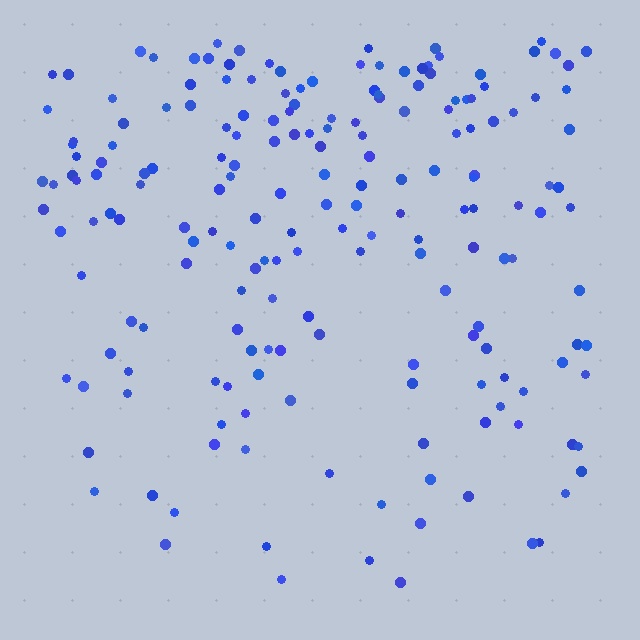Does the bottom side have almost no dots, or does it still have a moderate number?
Still a moderate number, just noticeably fewer than the top.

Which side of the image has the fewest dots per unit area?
The bottom.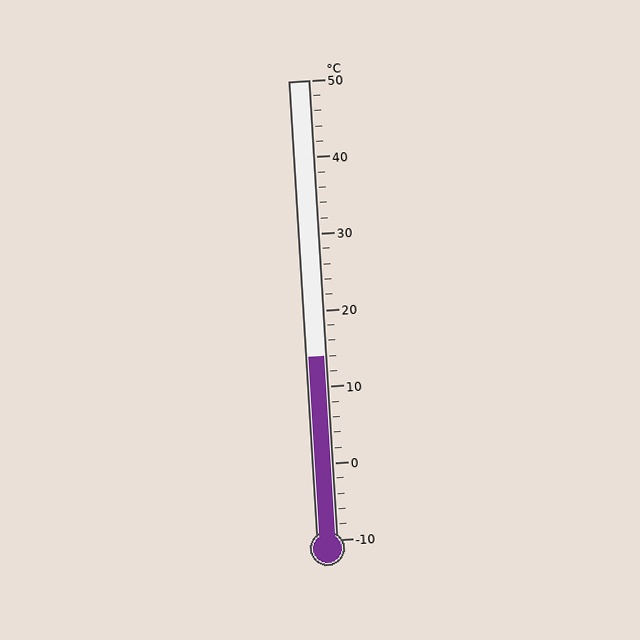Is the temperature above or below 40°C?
The temperature is below 40°C.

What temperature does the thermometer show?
The thermometer shows approximately 14°C.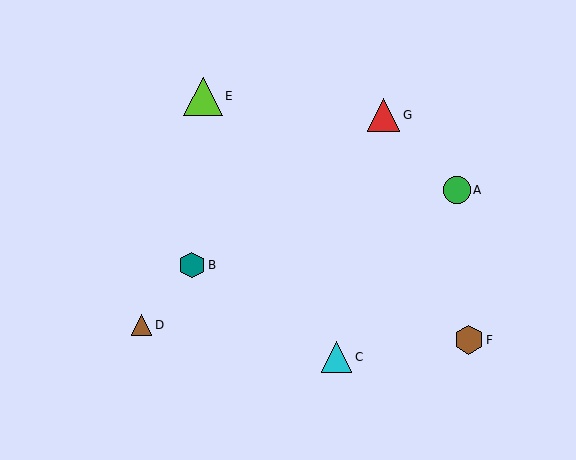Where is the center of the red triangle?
The center of the red triangle is at (384, 115).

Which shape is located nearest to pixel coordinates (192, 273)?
The teal hexagon (labeled B) at (192, 265) is nearest to that location.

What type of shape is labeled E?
Shape E is a lime triangle.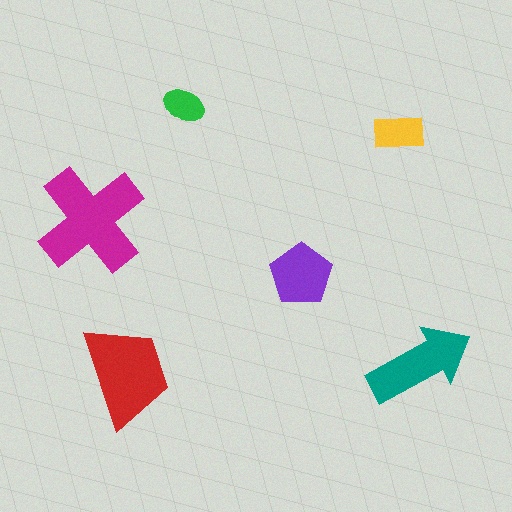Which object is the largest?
The magenta cross.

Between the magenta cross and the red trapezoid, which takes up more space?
The magenta cross.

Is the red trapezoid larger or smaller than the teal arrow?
Larger.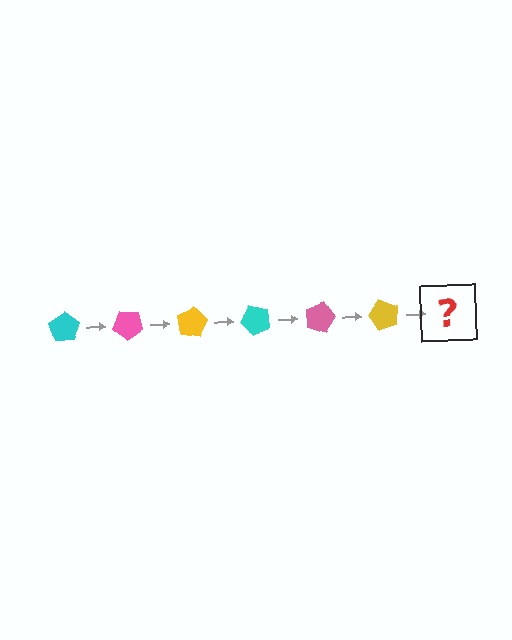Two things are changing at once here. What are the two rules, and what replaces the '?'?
The two rules are that it rotates 40 degrees each step and the color cycles through cyan, pink, and yellow. The '?' should be a cyan pentagon, rotated 240 degrees from the start.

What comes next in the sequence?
The next element should be a cyan pentagon, rotated 240 degrees from the start.